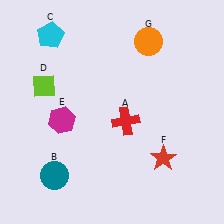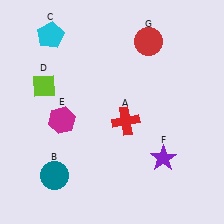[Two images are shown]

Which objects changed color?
F changed from red to purple. G changed from orange to red.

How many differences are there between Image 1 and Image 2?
There are 2 differences between the two images.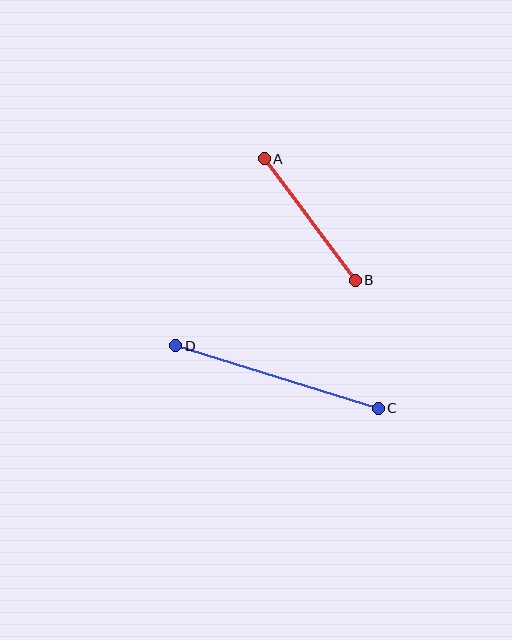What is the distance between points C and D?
The distance is approximately 212 pixels.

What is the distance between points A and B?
The distance is approximately 152 pixels.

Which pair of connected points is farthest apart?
Points C and D are farthest apart.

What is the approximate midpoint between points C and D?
The midpoint is at approximately (277, 377) pixels.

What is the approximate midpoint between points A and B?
The midpoint is at approximately (310, 220) pixels.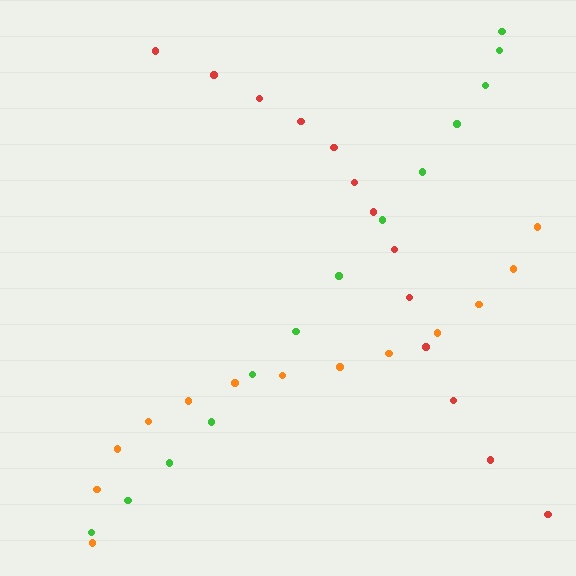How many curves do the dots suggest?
There are 3 distinct paths.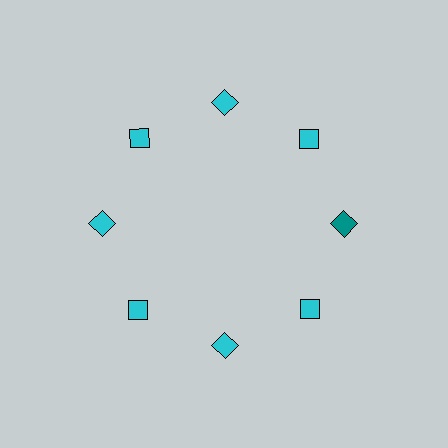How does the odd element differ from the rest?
It has a different color: teal instead of cyan.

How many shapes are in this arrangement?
There are 8 shapes arranged in a ring pattern.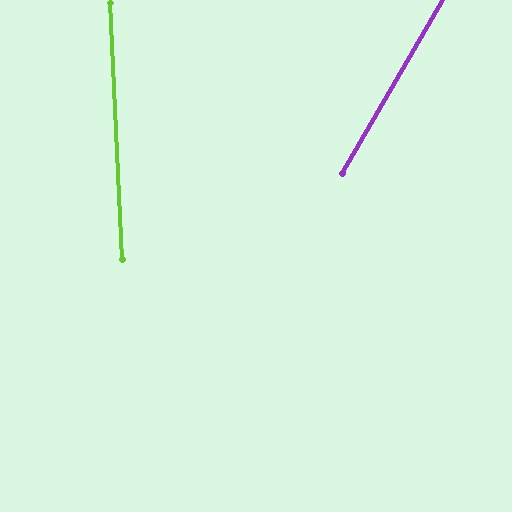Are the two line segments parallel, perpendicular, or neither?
Neither parallel nor perpendicular — they differ by about 33°.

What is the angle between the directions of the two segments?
Approximately 33 degrees.